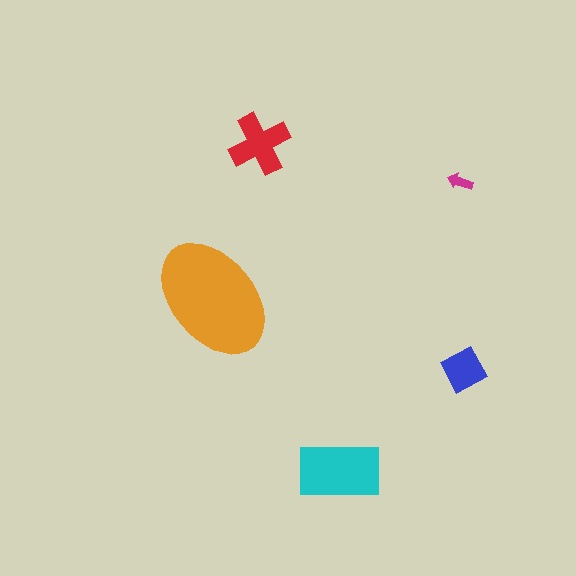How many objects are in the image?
There are 5 objects in the image.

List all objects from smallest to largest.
The magenta arrow, the blue diamond, the red cross, the cyan rectangle, the orange ellipse.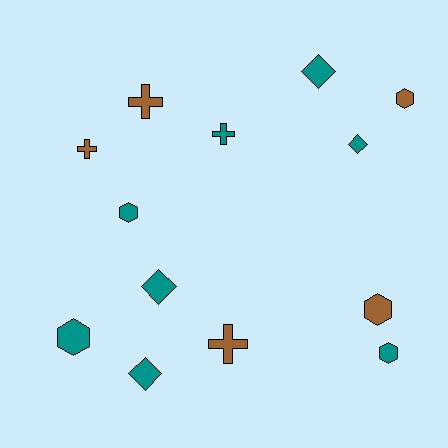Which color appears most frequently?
Teal, with 8 objects.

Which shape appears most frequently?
Hexagon, with 5 objects.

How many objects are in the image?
There are 13 objects.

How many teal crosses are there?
There is 1 teal cross.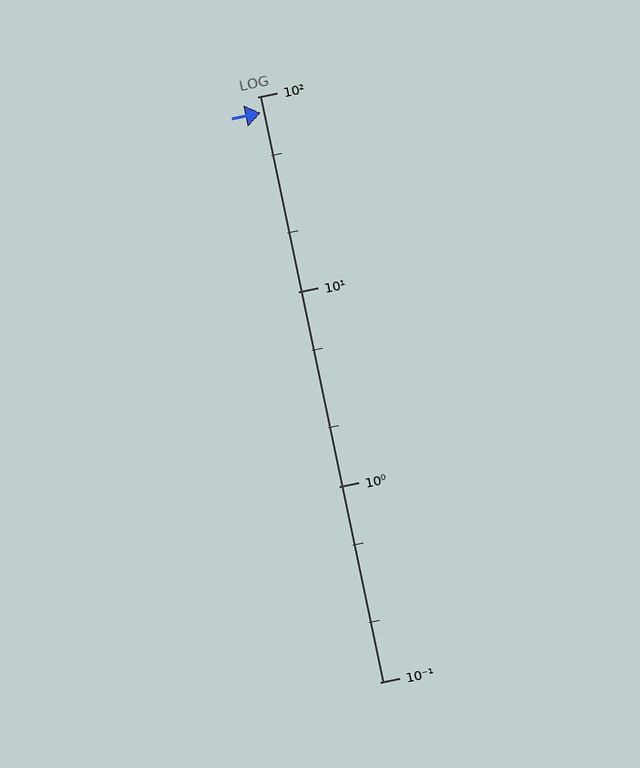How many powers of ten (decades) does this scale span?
The scale spans 3 decades, from 0.1 to 100.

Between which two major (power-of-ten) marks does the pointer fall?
The pointer is between 10 and 100.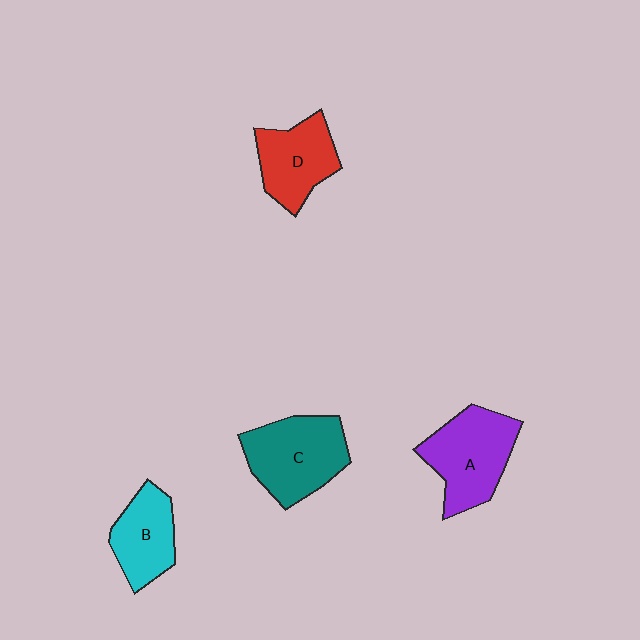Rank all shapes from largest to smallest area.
From largest to smallest: C (teal), A (purple), D (red), B (cyan).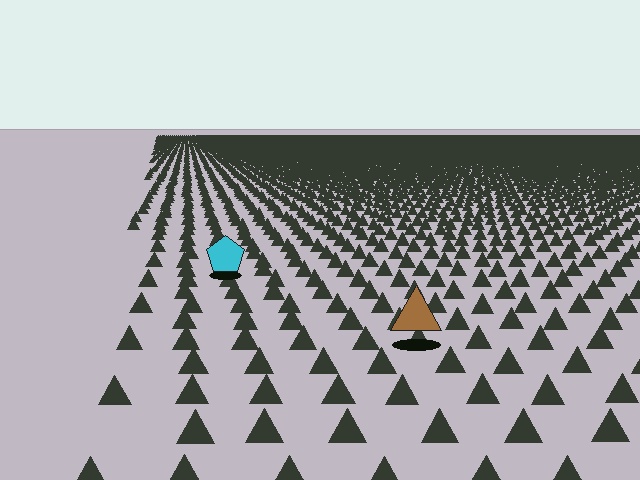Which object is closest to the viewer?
The brown triangle is closest. The texture marks near it are larger and more spread out.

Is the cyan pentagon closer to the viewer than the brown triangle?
No. The brown triangle is closer — you can tell from the texture gradient: the ground texture is coarser near it.